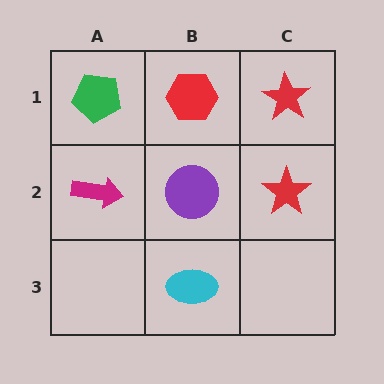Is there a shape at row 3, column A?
No, that cell is empty.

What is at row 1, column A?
A green pentagon.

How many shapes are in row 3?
1 shape.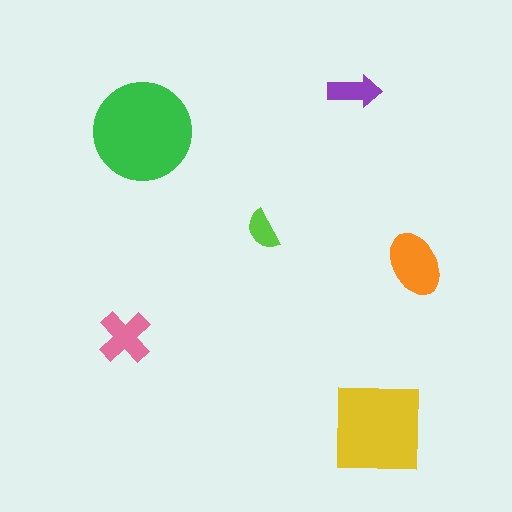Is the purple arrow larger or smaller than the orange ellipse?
Smaller.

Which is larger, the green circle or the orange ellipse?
The green circle.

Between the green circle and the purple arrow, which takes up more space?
The green circle.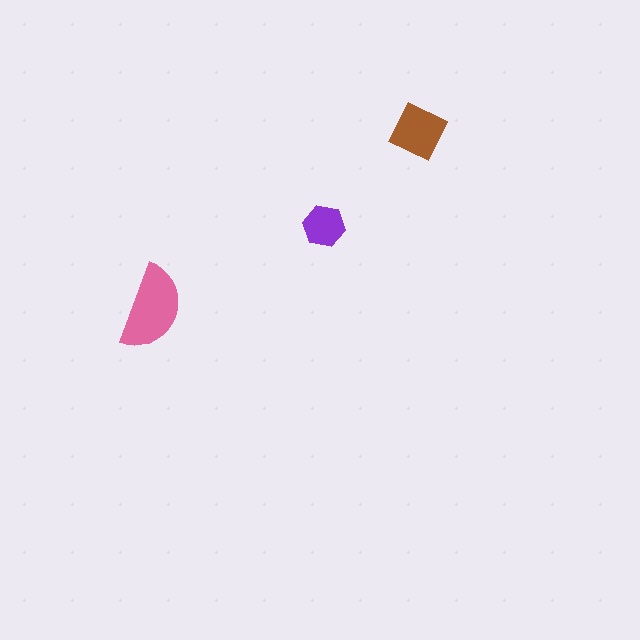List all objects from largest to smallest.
The pink semicircle, the brown diamond, the purple hexagon.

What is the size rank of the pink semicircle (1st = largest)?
1st.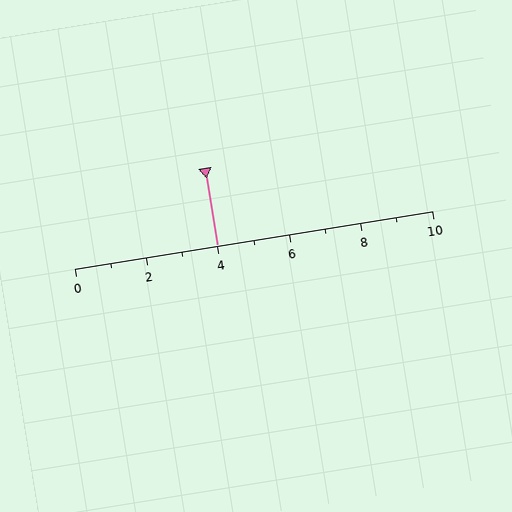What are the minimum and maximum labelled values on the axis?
The axis runs from 0 to 10.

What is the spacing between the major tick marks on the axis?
The major ticks are spaced 2 apart.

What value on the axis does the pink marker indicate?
The marker indicates approximately 4.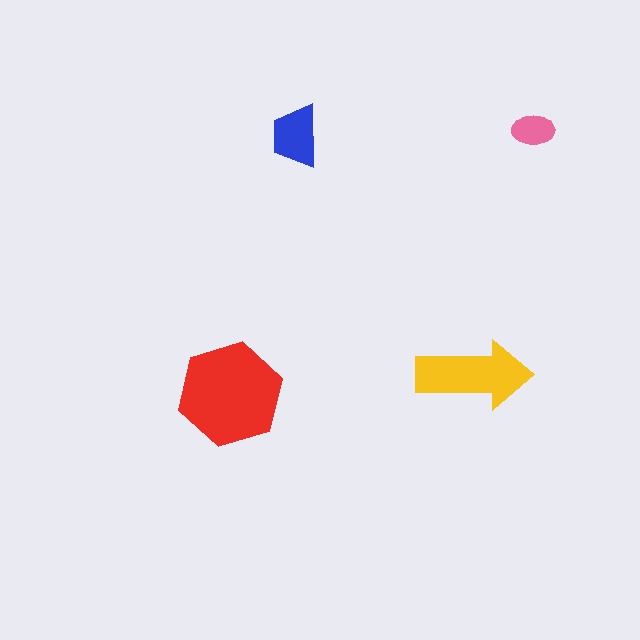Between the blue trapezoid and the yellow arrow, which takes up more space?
The yellow arrow.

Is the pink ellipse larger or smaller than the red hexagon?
Smaller.